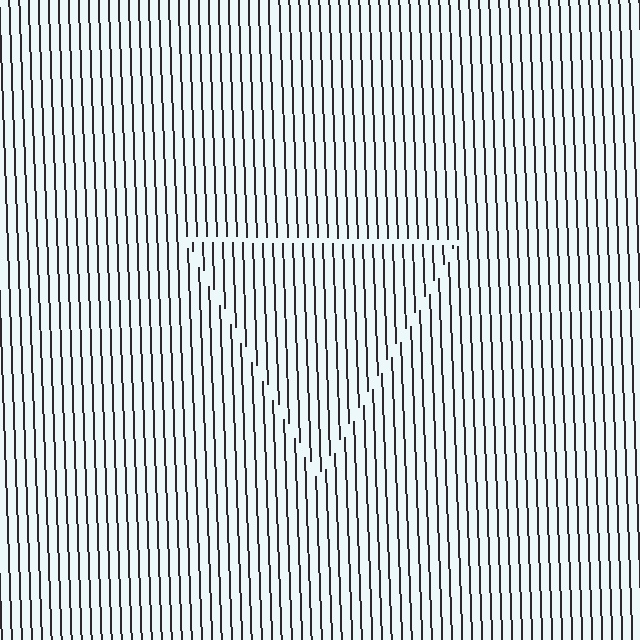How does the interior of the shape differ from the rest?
The interior of the shape contains the same grating, shifted by half a period — the contour is defined by the phase discontinuity where line-ends from the inner and outer gratings abut.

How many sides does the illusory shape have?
3 sides — the line-ends trace a triangle.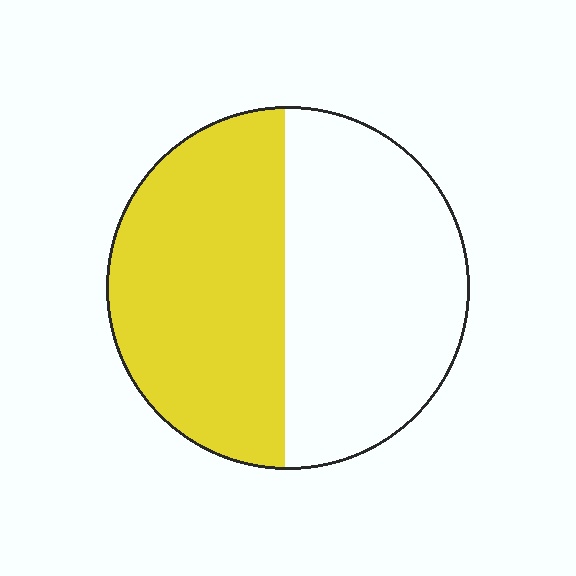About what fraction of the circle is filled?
About one half (1/2).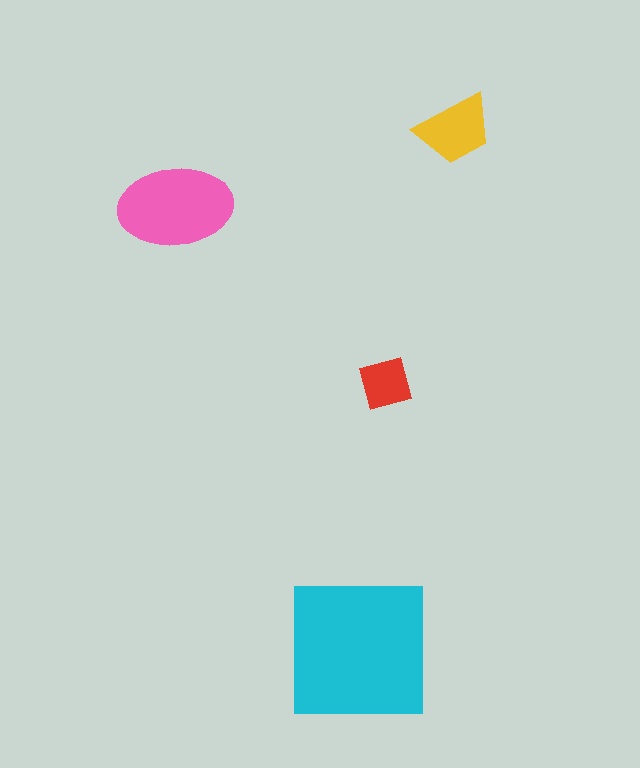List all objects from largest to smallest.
The cyan square, the pink ellipse, the yellow trapezoid, the red diamond.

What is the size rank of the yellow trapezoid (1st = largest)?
3rd.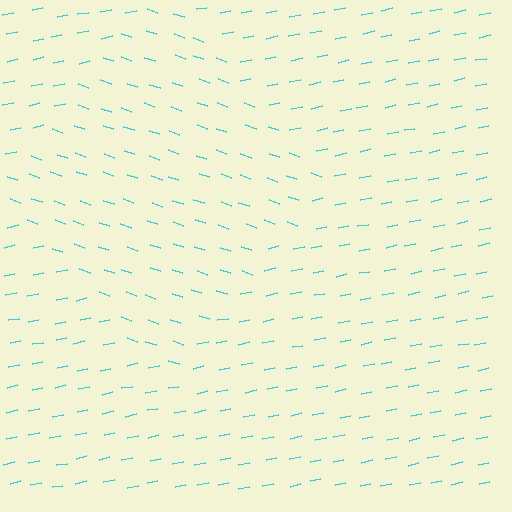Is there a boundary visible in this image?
Yes, there is a texture boundary formed by a change in line orientation.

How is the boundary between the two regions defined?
The boundary is defined purely by a change in line orientation (approximately 31 degrees difference). All lines are the same color and thickness.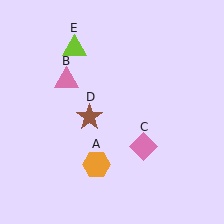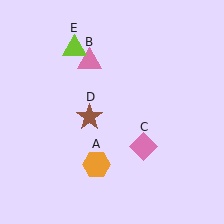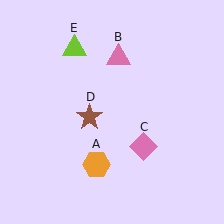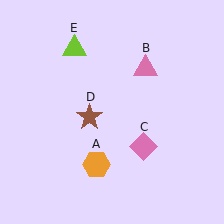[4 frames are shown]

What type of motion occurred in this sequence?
The pink triangle (object B) rotated clockwise around the center of the scene.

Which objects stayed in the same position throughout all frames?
Orange hexagon (object A) and pink diamond (object C) and brown star (object D) and lime triangle (object E) remained stationary.